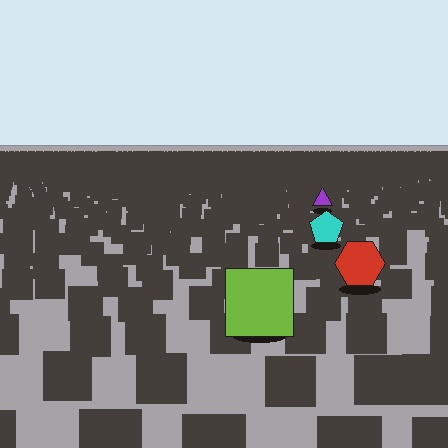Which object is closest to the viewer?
The lime square is closest. The texture marks near it are larger and more spread out.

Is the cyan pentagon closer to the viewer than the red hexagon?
No. The red hexagon is closer — you can tell from the texture gradient: the ground texture is coarser near it.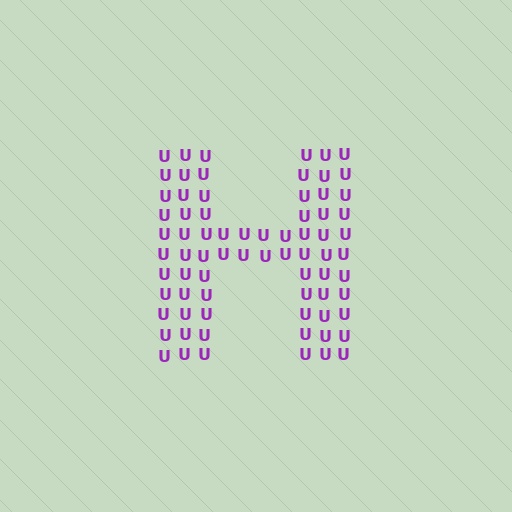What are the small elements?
The small elements are letter U's.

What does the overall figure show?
The overall figure shows the letter H.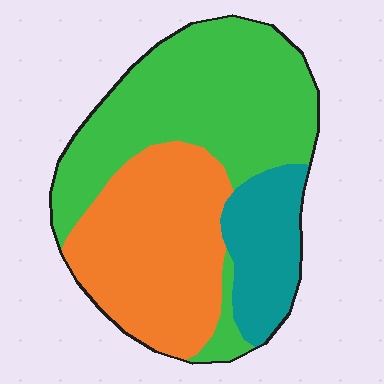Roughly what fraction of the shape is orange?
Orange takes up between a quarter and a half of the shape.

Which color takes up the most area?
Green, at roughly 45%.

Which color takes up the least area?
Teal, at roughly 15%.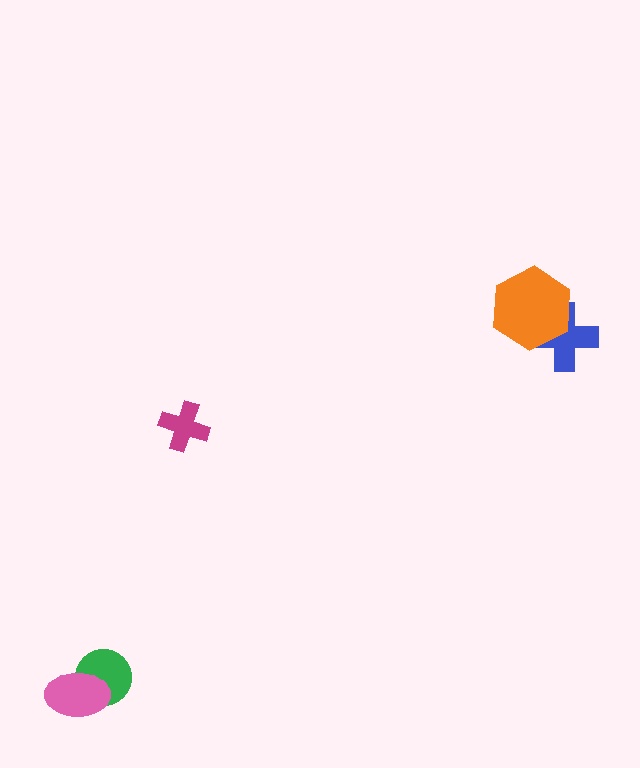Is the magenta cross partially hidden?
No, no other shape covers it.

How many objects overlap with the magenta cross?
0 objects overlap with the magenta cross.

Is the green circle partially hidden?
Yes, it is partially covered by another shape.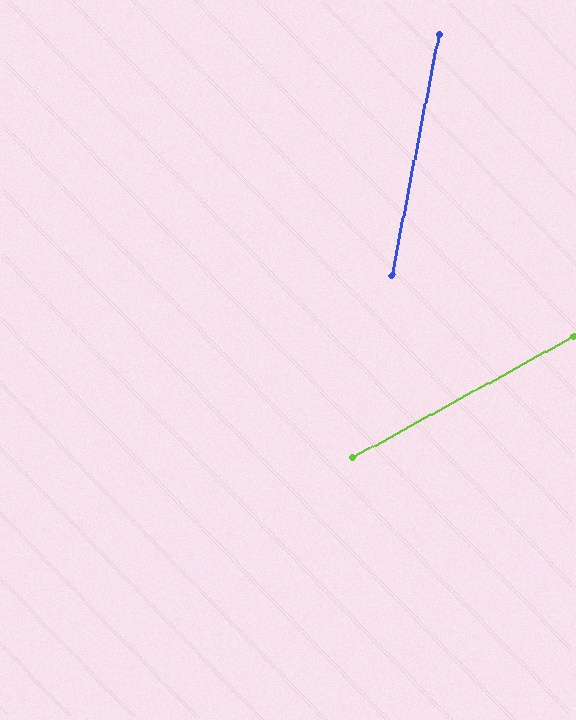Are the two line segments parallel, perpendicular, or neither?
Neither parallel nor perpendicular — they differ by about 50°.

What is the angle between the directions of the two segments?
Approximately 50 degrees.